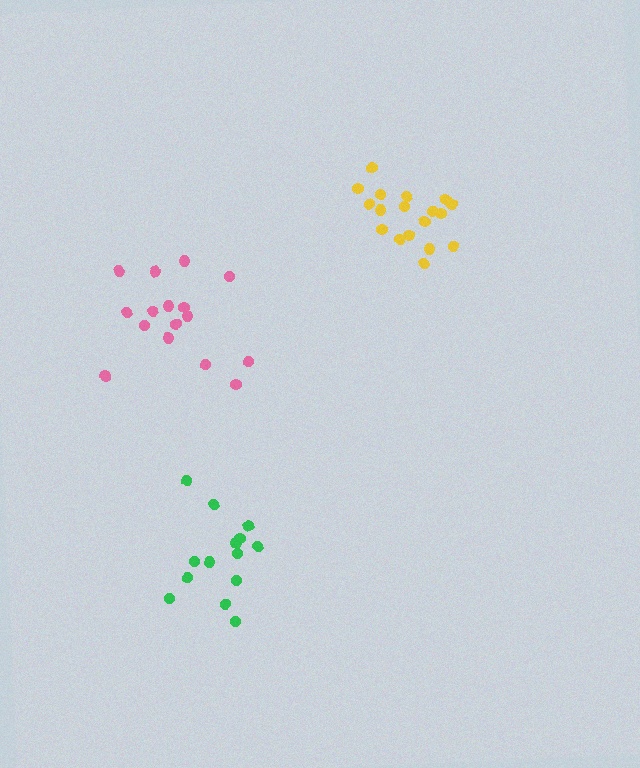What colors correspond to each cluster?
The clusters are colored: yellow, pink, green.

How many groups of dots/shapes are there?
There are 3 groups.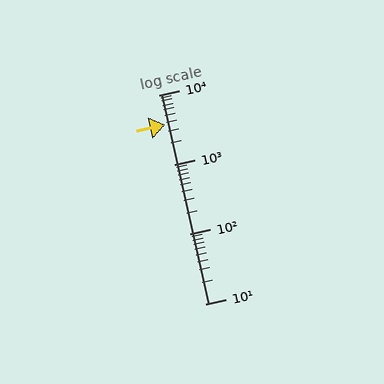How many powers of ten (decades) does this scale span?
The scale spans 3 decades, from 10 to 10000.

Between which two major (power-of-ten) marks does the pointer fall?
The pointer is between 1000 and 10000.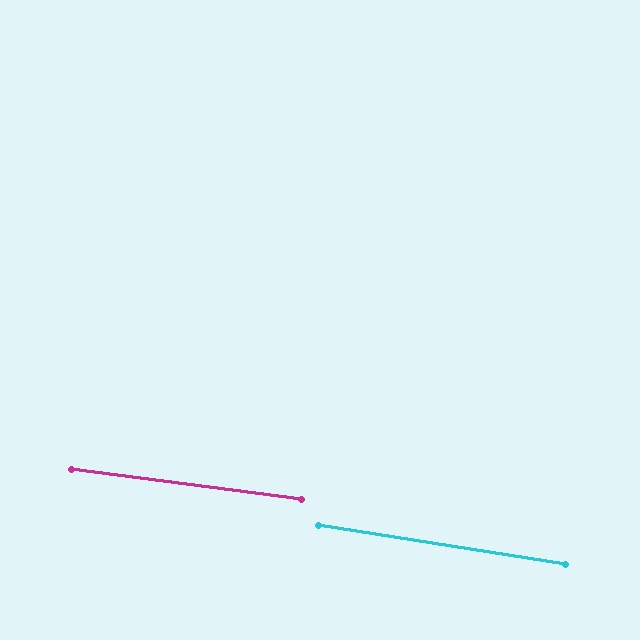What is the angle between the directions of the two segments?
Approximately 2 degrees.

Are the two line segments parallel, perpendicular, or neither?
Parallel — their directions differ by only 1.6°.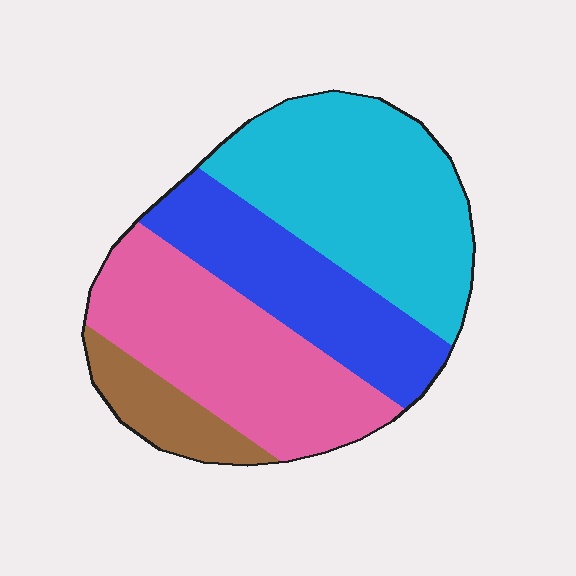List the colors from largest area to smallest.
From largest to smallest: cyan, pink, blue, brown.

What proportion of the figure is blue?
Blue takes up about one quarter (1/4) of the figure.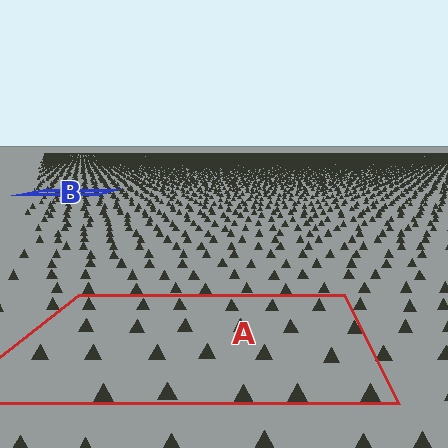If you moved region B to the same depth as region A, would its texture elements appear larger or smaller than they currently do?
They would appear larger. At a closer depth, the same texture elements are projected at a bigger on-screen size.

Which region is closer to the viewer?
Region A is closer. The texture elements there are larger and more spread out.